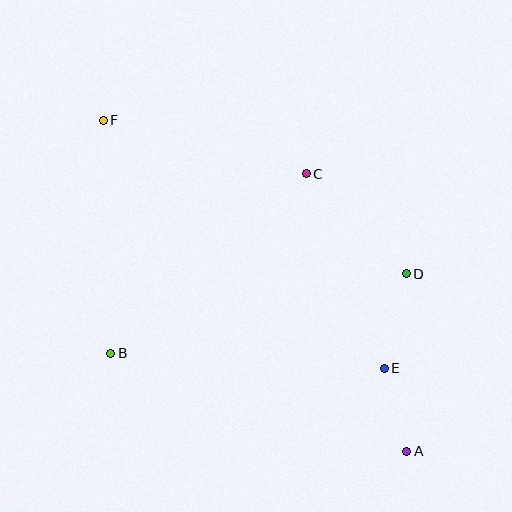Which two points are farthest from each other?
Points A and F are farthest from each other.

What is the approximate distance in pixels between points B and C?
The distance between B and C is approximately 266 pixels.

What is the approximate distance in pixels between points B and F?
The distance between B and F is approximately 233 pixels.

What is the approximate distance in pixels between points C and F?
The distance between C and F is approximately 210 pixels.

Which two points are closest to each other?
Points A and E are closest to each other.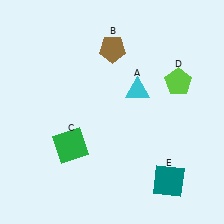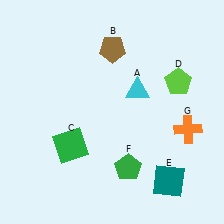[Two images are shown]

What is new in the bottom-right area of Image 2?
A green pentagon (F) was added in the bottom-right area of Image 2.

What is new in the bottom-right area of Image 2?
An orange cross (G) was added in the bottom-right area of Image 2.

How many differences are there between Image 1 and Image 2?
There are 2 differences between the two images.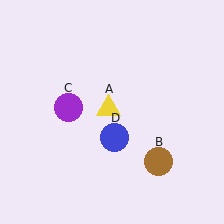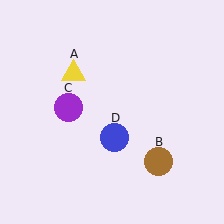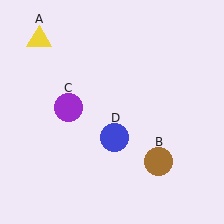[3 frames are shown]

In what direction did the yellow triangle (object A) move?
The yellow triangle (object A) moved up and to the left.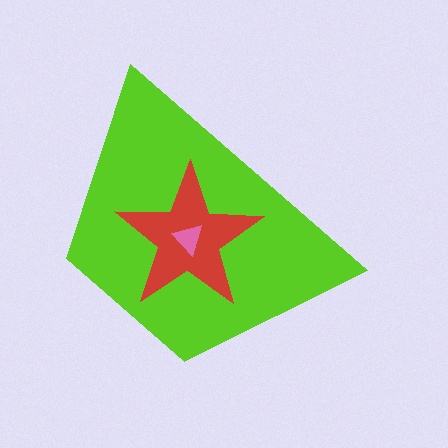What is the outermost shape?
The lime trapezoid.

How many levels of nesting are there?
3.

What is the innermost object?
The pink triangle.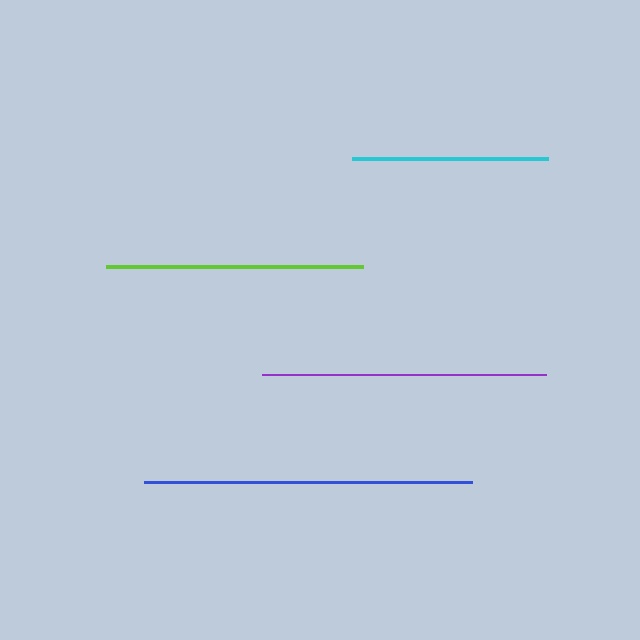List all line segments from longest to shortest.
From longest to shortest: blue, purple, lime, cyan.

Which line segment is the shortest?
The cyan line is the shortest at approximately 196 pixels.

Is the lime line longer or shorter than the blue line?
The blue line is longer than the lime line.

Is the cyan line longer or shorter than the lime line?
The lime line is longer than the cyan line.